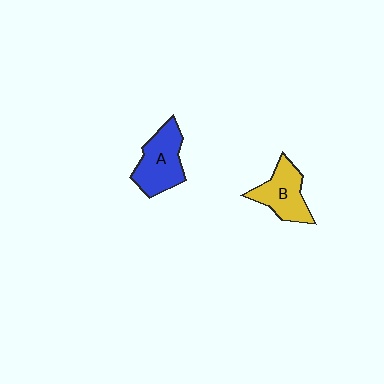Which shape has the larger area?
Shape A (blue).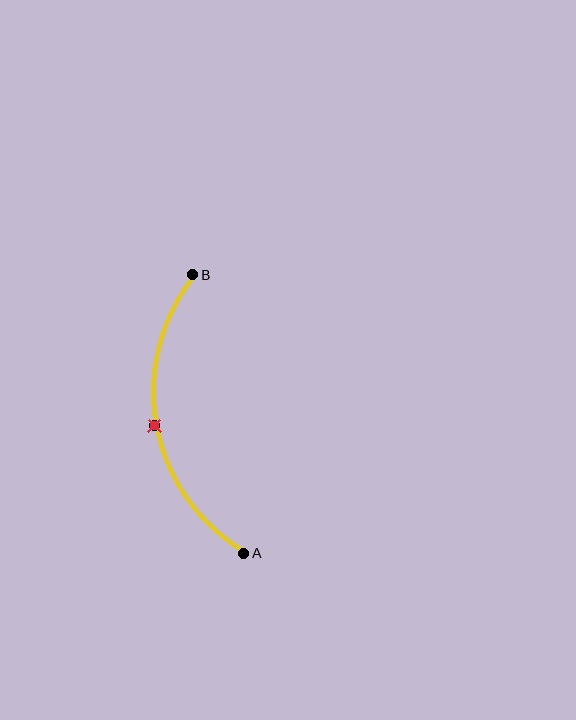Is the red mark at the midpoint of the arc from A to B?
Yes. The red mark lies on the arc at equal arc-length from both A and B — it is the arc midpoint.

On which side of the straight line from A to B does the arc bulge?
The arc bulges to the left of the straight line connecting A and B.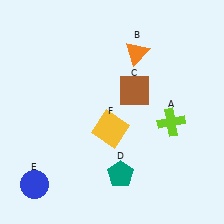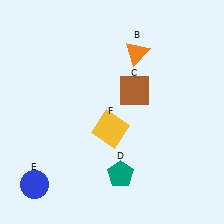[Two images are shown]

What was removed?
The lime cross (A) was removed in Image 2.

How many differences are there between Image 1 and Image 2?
There is 1 difference between the two images.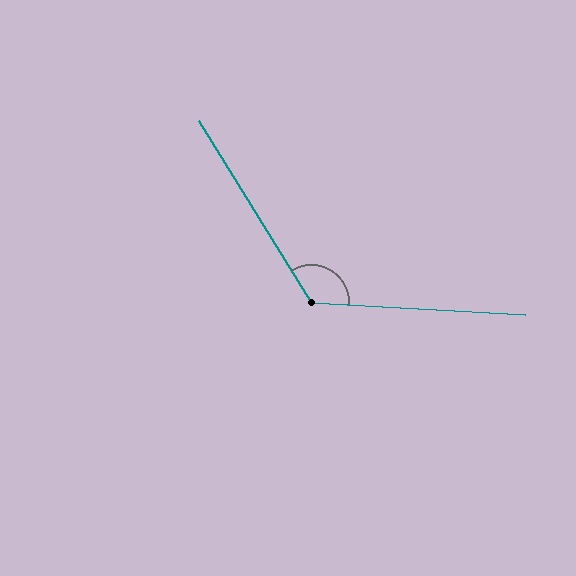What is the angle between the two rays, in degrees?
Approximately 125 degrees.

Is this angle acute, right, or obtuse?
It is obtuse.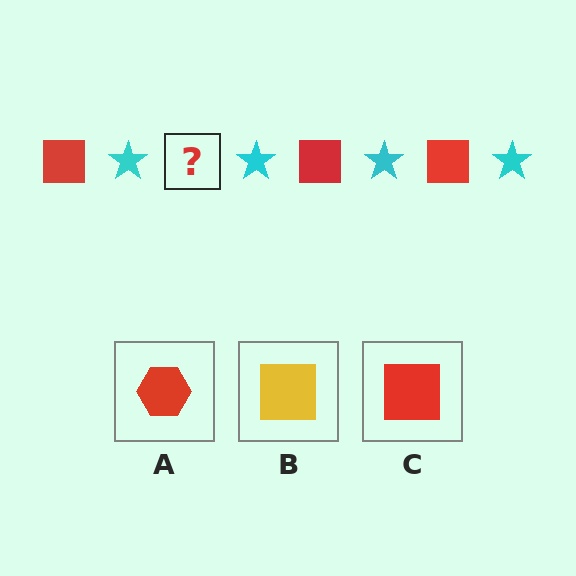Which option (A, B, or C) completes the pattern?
C.